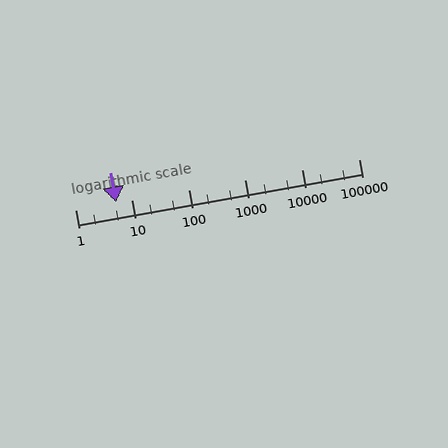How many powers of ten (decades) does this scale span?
The scale spans 5 decades, from 1 to 100000.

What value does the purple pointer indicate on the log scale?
The pointer indicates approximately 5.2.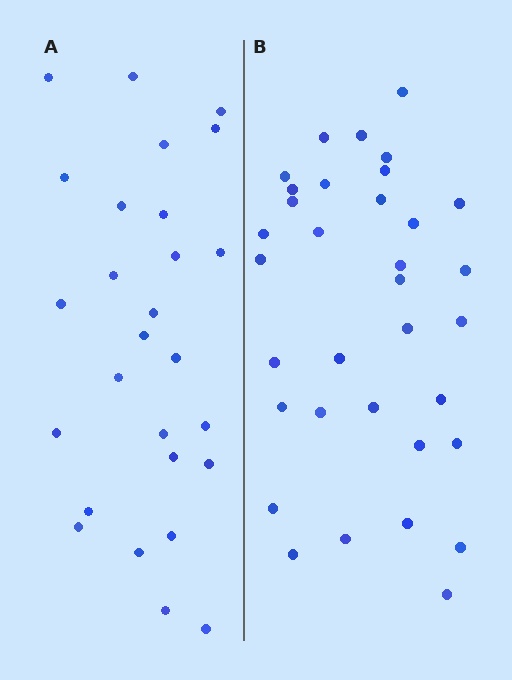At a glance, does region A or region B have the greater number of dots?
Region B (the right region) has more dots.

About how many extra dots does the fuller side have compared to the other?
Region B has roughly 8 or so more dots than region A.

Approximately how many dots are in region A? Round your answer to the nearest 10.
About 30 dots. (The exact count is 27, which rounds to 30.)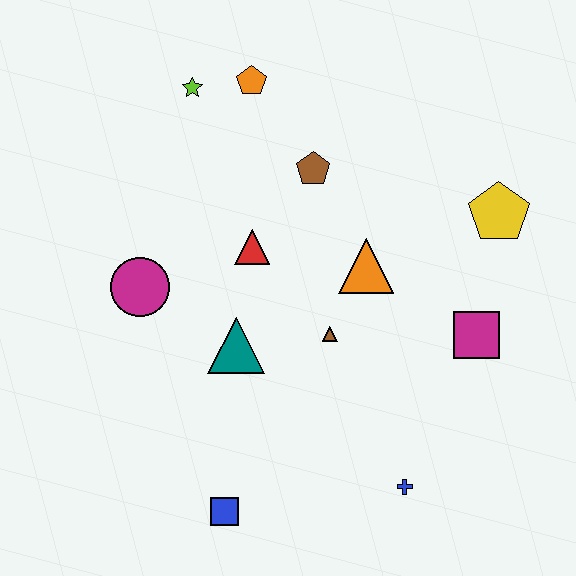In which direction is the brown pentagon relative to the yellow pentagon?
The brown pentagon is to the left of the yellow pentagon.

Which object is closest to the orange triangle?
The brown triangle is closest to the orange triangle.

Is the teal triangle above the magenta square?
No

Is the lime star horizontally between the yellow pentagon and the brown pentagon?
No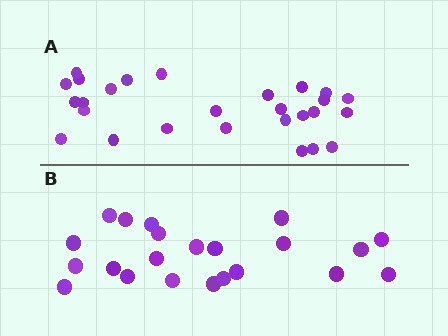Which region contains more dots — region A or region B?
Region A (the top region) has more dots.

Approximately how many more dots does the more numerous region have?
Region A has about 5 more dots than region B.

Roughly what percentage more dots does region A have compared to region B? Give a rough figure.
About 25% more.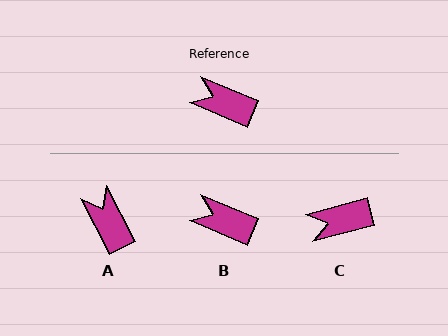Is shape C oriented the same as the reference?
No, it is off by about 38 degrees.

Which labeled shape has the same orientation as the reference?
B.